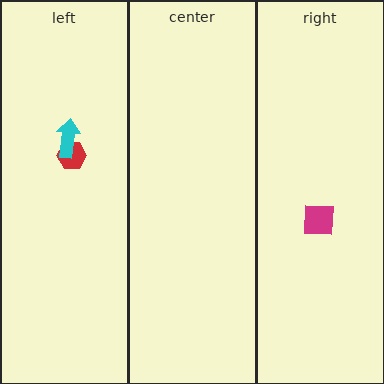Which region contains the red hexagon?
The left region.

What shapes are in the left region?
The red hexagon, the cyan arrow.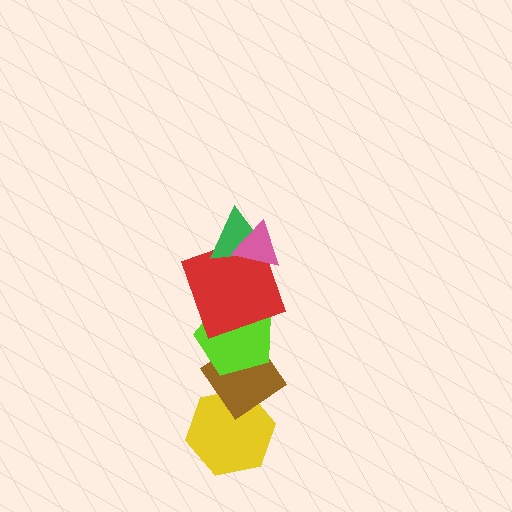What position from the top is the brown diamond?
The brown diamond is 5th from the top.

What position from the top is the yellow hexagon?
The yellow hexagon is 6th from the top.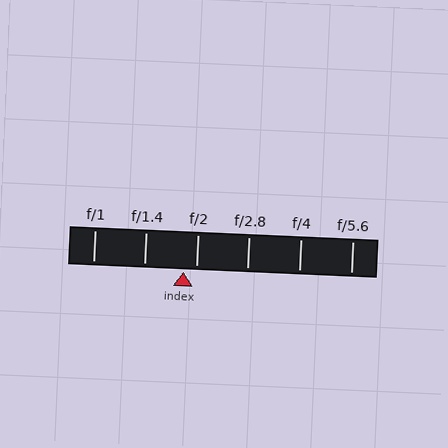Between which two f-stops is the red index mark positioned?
The index mark is between f/1.4 and f/2.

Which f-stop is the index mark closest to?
The index mark is closest to f/2.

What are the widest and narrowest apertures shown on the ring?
The widest aperture shown is f/1 and the narrowest is f/5.6.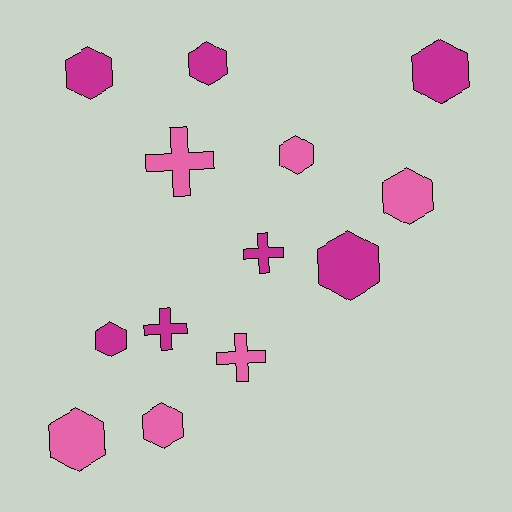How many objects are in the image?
There are 13 objects.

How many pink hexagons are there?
There are 4 pink hexagons.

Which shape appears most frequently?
Hexagon, with 9 objects.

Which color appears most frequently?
Magenta, with 7 objects.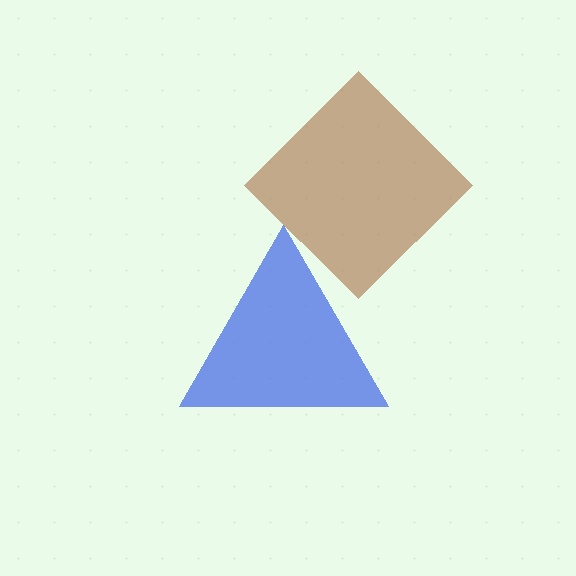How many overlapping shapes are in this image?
There are 2 overlapping shapes in the image.